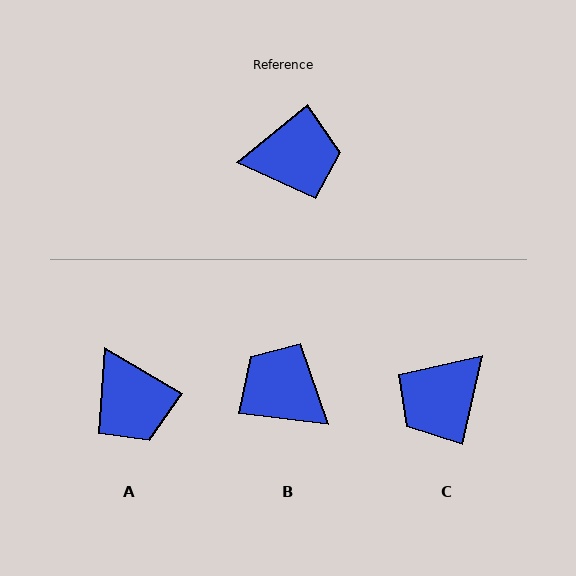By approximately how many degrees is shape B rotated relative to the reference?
Approximately 134 degrees counter-clockwise.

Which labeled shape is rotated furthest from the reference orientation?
C, about 142 degrees away.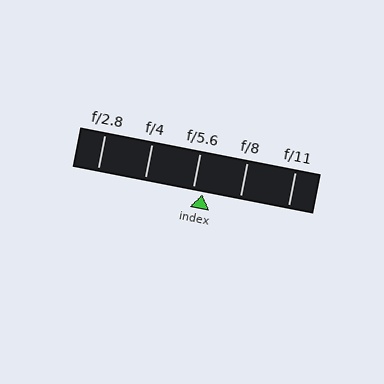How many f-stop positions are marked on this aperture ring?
There are 5 f-stop positions marked.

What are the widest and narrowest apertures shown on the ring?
The widest aperture shown is f/2.8 and the narrowest is f/11.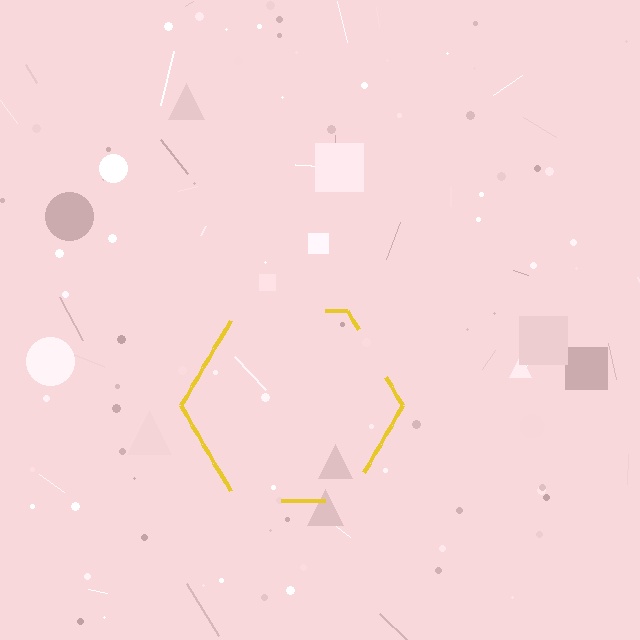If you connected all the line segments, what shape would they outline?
They would outline a hexagon.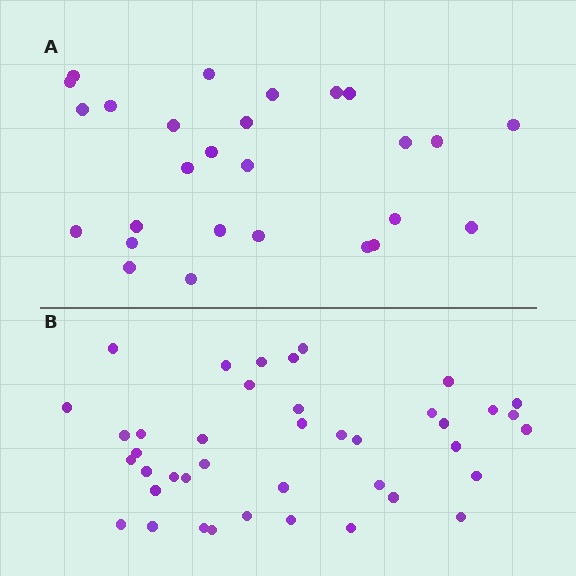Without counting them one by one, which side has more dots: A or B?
Region B (the bottom region) has more dots.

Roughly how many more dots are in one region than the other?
Region B has approximately 15 more dots than region A.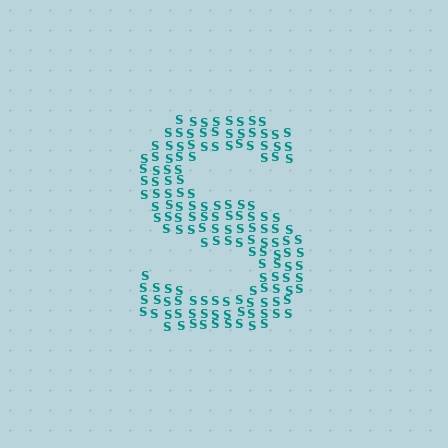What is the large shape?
The large shape is the letter S.